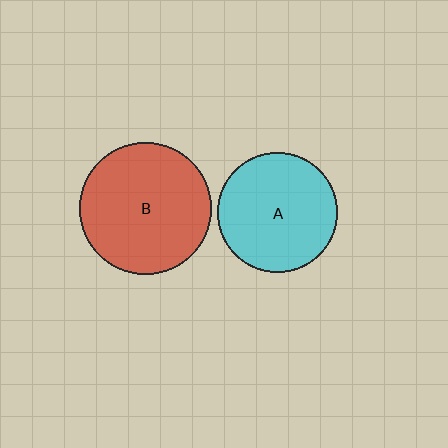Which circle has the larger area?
Circle B (red).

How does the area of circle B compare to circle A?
Approximately 1.2 times.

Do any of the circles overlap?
No, none of the circles overlap.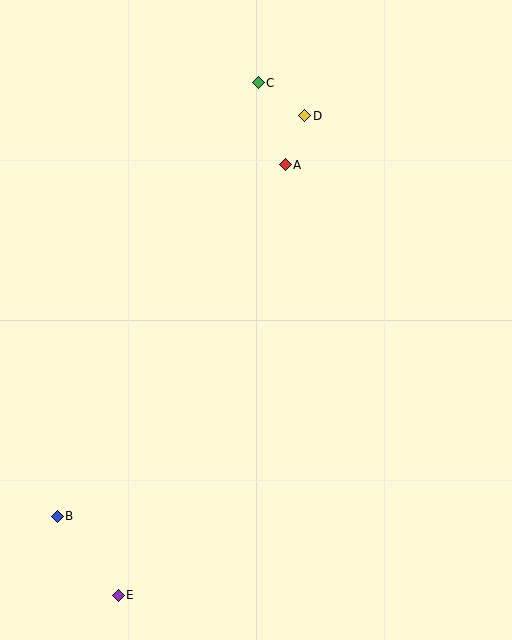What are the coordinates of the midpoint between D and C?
The midpoint between D and C is at (282, 99).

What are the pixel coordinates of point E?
Point E is at (118, 595).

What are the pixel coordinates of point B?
Point B is at (57, 516).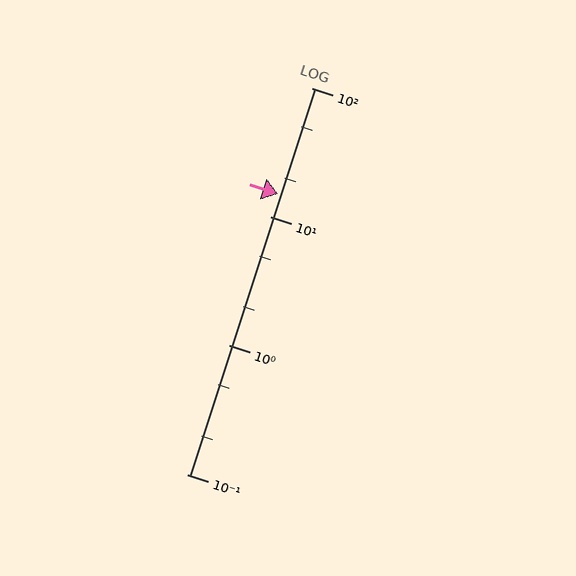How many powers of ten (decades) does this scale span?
The scale spans 3 decades, from 0.1 to 100.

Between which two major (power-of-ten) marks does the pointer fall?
The pointer is between 10 and 100.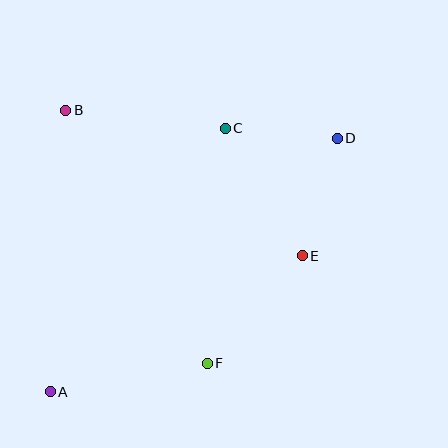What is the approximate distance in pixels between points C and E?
The distance between C and E is approximately 149 pixels.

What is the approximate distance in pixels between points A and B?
The distance between A and B is approximately 282 pixels.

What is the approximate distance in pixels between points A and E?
The distance between A and E is approximately 286 pixels.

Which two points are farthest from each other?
Points A and D are farthest from each other.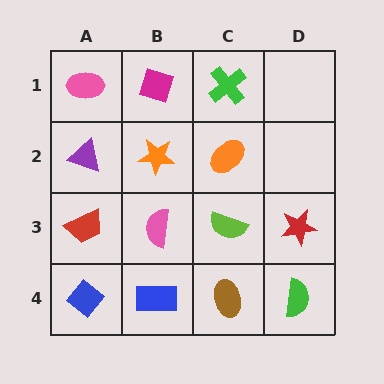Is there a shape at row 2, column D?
No, that cell is empty.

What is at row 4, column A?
A blue diamond.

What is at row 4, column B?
A blue rectangle.